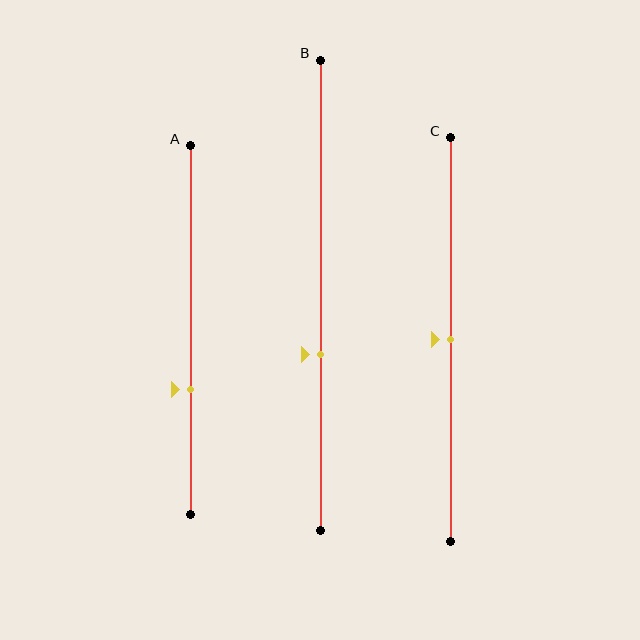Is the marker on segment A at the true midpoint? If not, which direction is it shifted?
No, the marker on segment A is shifted downward by about 16% of the segment length.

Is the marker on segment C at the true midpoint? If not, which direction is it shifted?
Yes, the marker on segment C is at the true midpoint.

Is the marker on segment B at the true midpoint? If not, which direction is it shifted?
No, the marker on segment B is shifted downward by about 13% of the segment length.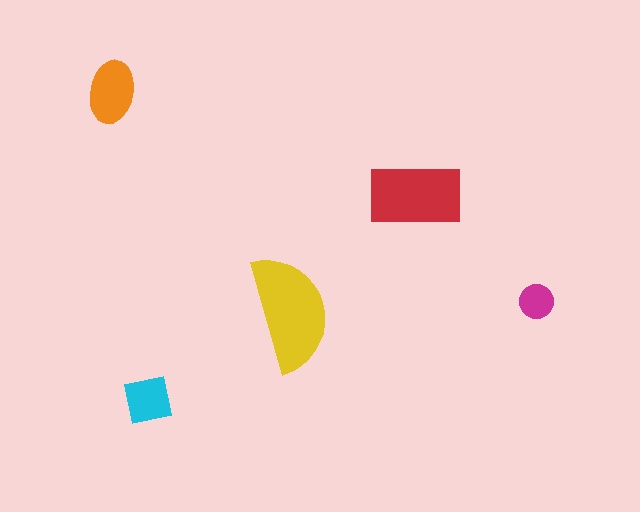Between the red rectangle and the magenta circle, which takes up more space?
The red rectangle.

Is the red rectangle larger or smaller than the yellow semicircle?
Smaller.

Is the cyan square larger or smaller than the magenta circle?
Larger.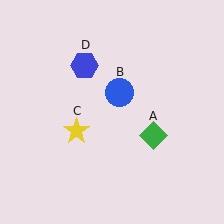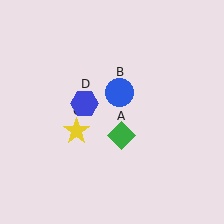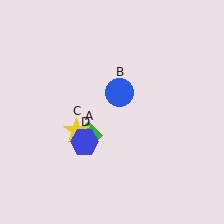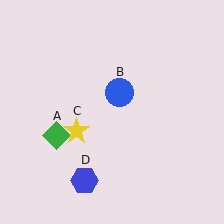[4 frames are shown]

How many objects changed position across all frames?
2 objects changed position: green diamond (object A), blue hexagon (object D).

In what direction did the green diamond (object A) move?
The green diamond (object A) moved left.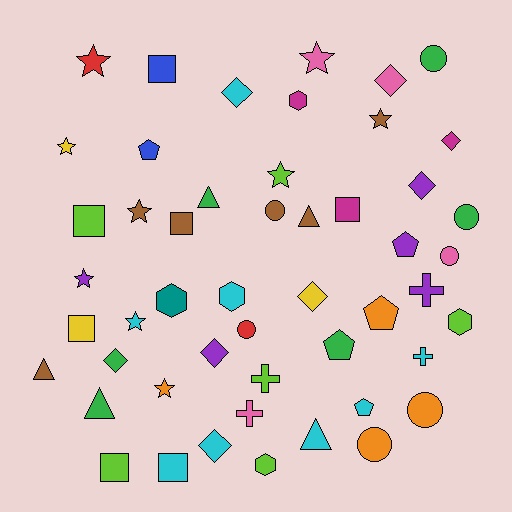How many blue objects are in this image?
There are 2 blue objects.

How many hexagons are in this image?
There are 5 hexagons.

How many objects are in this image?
There are 50 objects.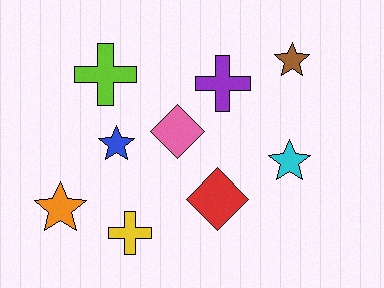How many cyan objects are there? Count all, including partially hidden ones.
There is 1 cyan object.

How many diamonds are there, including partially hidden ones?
There are 2 diamonds.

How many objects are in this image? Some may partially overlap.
There are 9 objects.